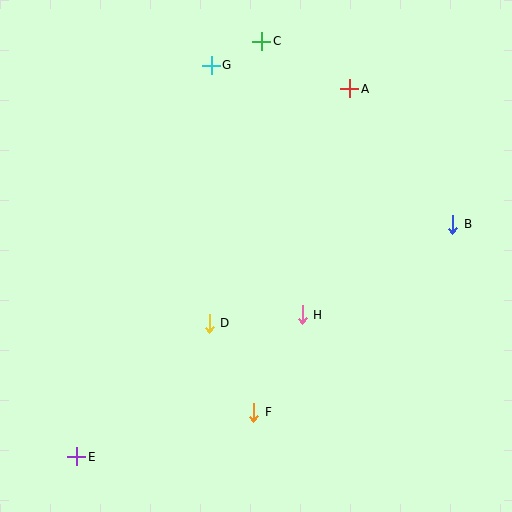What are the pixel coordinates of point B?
Point B is at (453, 224).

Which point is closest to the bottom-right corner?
Point F is closest to the bottom-right corner.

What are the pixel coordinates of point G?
Point G is at (211, 65).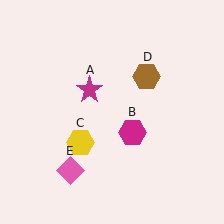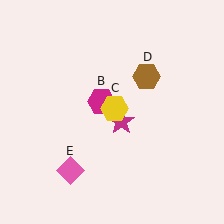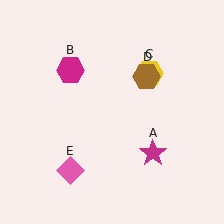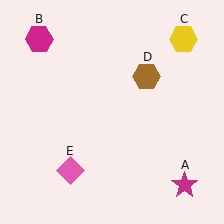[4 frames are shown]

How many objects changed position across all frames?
3 objects changed position: magenta star (object A), magenta hexagon (object B), yellow hexagon (object C).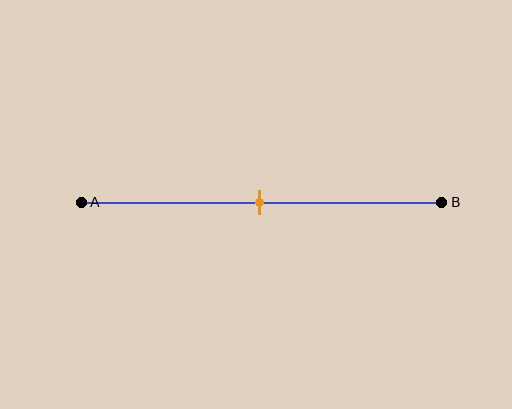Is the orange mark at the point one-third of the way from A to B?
No, the mark is at about 50% from A, not at the 33% one-third point.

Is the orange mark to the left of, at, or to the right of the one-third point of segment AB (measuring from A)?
The orange mark is to the right of the one-third point of segment AB.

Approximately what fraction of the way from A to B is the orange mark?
The orange mark is approximately 50% of the way from A to B.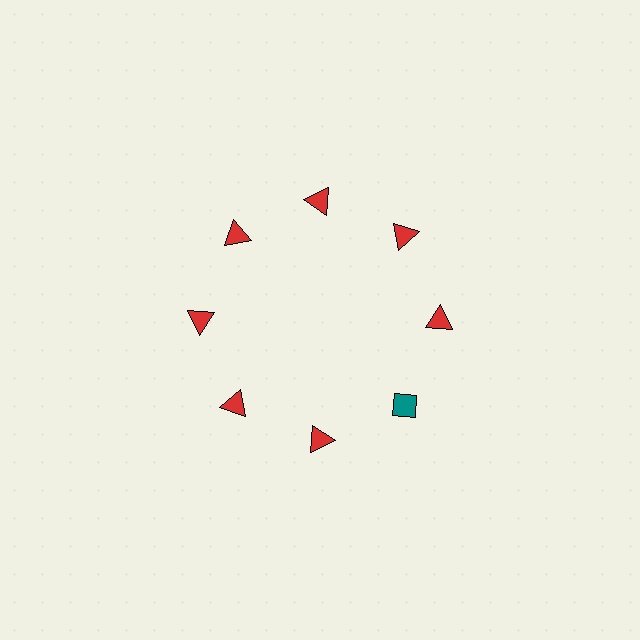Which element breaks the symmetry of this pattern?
The teal diamond at roughly the 4 o'clock position breaks the symmetry. All other shapes are red triangles.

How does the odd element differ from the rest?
It differs in both color (teal instead of red) and shape (diamond instead of triangle).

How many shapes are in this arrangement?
There are 8 shapes arranged in a ring pattern.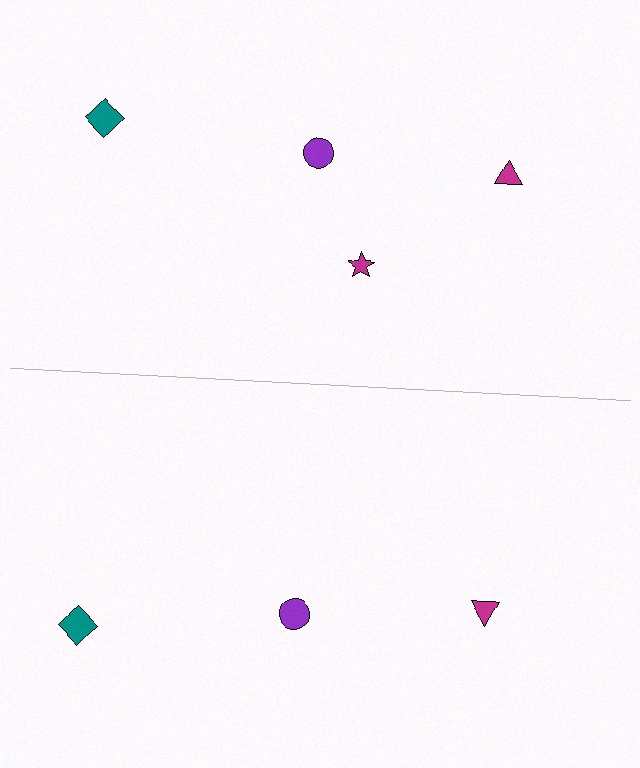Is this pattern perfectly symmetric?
No, the pattern is not perfectly symmetric. A magenta star is missing from the bottom side.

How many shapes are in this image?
There are 7 shapes in this image.